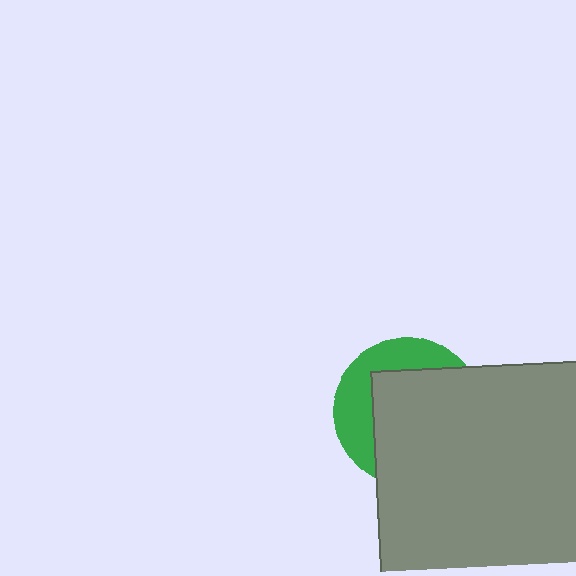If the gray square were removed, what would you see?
You would see the complete green circle.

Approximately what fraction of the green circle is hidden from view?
Roughly 65% of the green circle is hidden behind the gray square.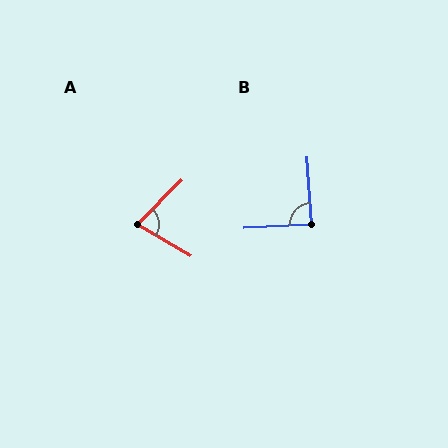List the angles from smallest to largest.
A (76°), B (90°).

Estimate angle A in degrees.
Approximately 76 degrees.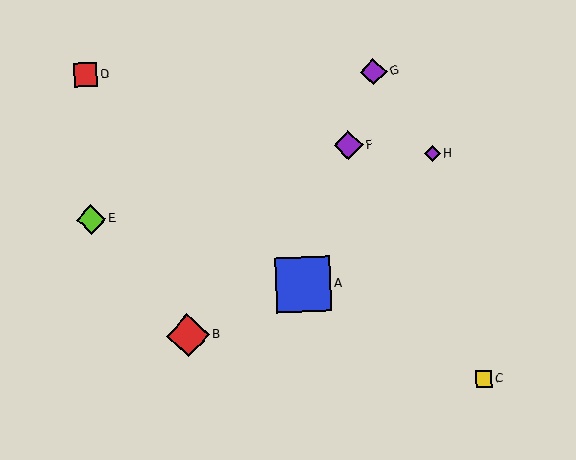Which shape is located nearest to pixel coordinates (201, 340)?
The red diamond (labeled B) at (188, 336) is nearest to that location.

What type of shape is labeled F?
Shape F is a purple diamond.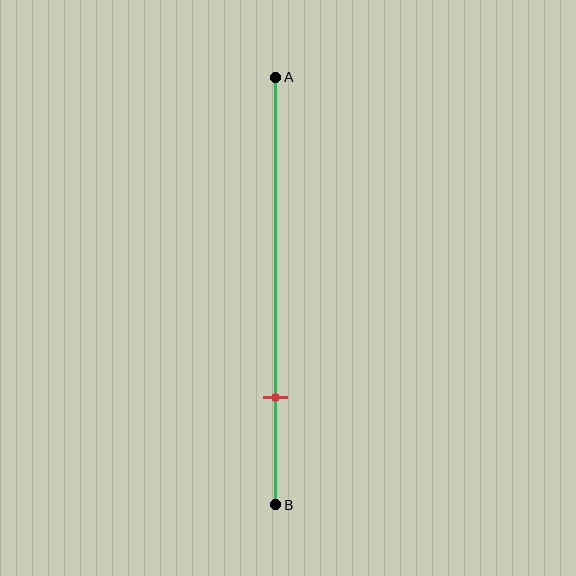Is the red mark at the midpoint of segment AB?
No, the mark is at about 75% from A, not at the 50% midpoint.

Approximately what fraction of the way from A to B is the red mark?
The red mark is approximately 75% of the way from A to B.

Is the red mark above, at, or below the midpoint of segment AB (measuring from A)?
The red mark is below the midpoint of segment AB.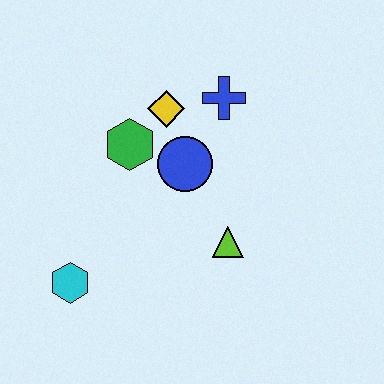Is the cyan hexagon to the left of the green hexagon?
Yes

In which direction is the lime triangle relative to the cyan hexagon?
The lime triangle is to the right of the cyan hexagon.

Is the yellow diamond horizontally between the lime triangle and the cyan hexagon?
Yes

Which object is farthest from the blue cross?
The cyan hexagon is farthest from the blue cross.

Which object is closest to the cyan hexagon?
The green hexagon is closest to the cyan hexagon.